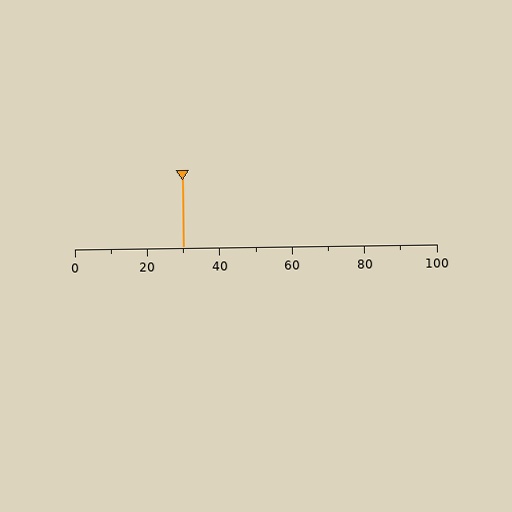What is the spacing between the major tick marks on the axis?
The major ticks are spaced 20 apart.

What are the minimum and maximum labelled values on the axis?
The axis runs from 0 to 100.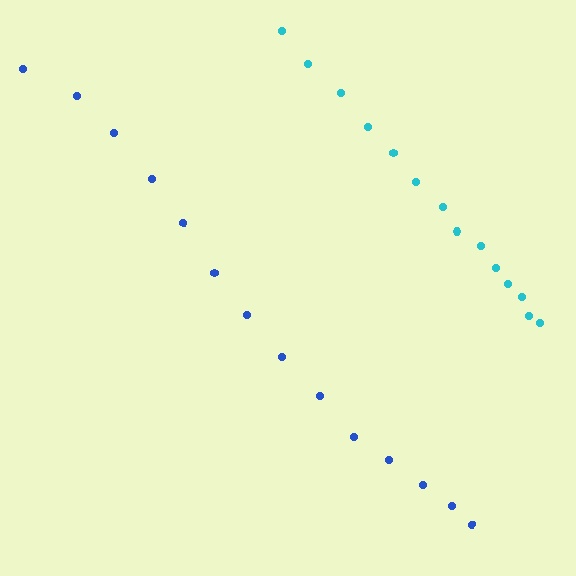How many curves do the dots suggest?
There are 2 distinct paths.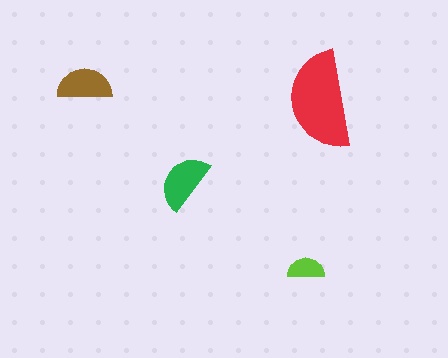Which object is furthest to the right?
The red semicircle is rightmost.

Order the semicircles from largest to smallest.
the red one, the green one, the brown one, the lime one.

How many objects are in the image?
There are 4 objects in the image.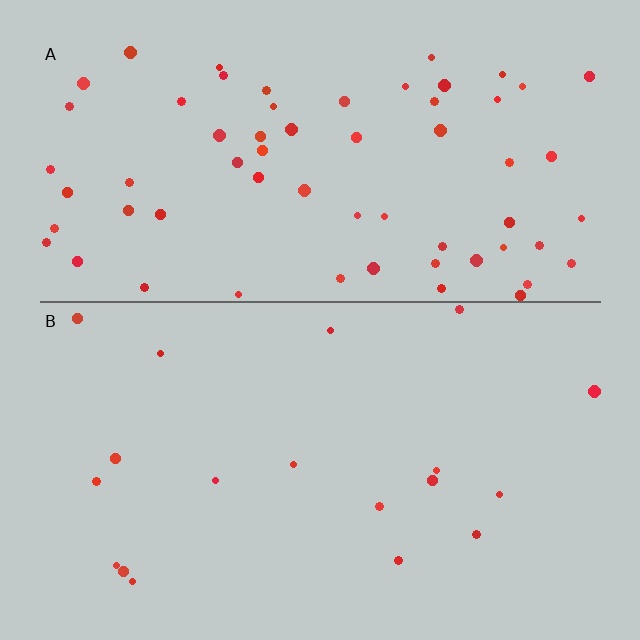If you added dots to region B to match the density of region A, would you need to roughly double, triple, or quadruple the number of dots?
Approximately triple.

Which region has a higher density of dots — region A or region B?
A (the top).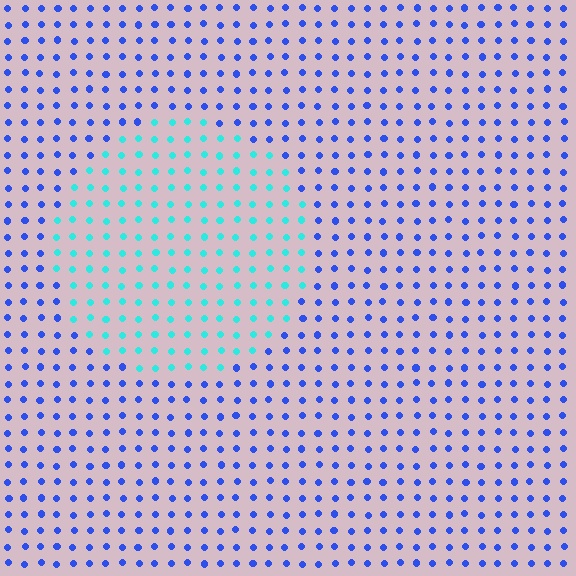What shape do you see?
I see a circle.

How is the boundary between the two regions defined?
The boundary is defined purely by a slight shift in hue (about 52 degrees). Spacing, size, and orientation are identical on both sides.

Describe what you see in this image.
The image is filled with small blue elements in a uniform arrangement. A circle-shaped region is visible where the elements are tinted to a slightly different hue, forming a subtle color boundary.